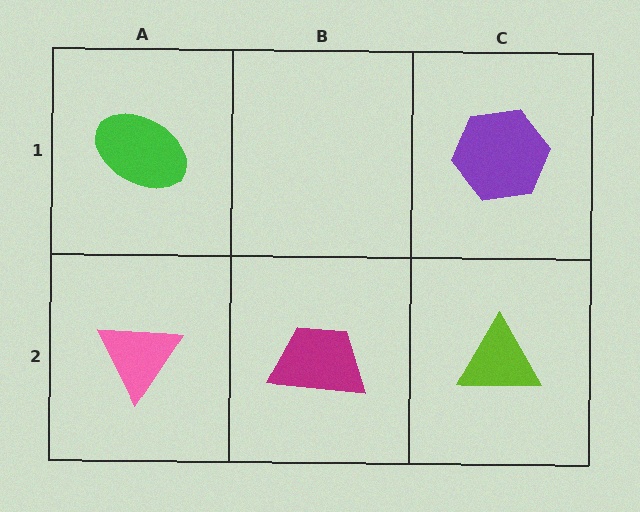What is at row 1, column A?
A green ellipse.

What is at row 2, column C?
A lime triangle.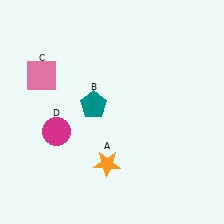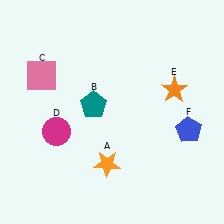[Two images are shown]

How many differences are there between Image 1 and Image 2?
There are 2 differences between the two images.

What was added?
An orange star (E), a blue pentagon (F) were added in Image 2.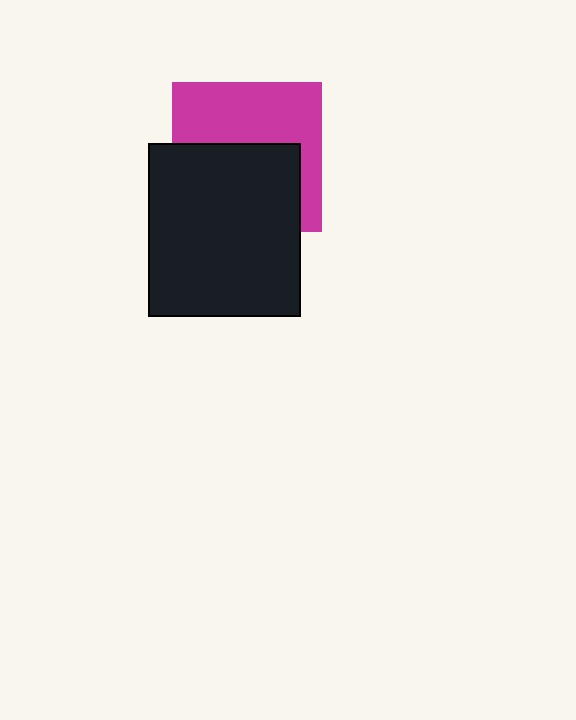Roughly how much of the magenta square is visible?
About half of it is visible (roughly 49%).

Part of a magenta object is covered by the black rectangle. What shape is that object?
It is a square.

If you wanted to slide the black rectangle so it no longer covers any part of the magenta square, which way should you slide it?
Slide it down — that is the most direct way to separate the two shapes.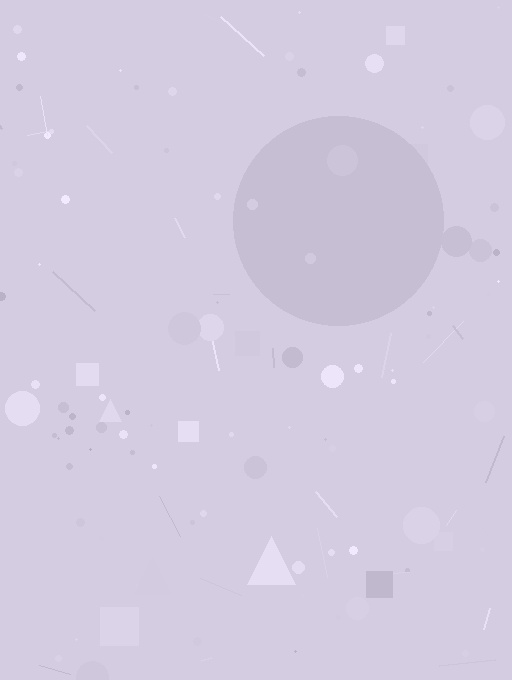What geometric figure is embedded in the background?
A circle is embedded in the background.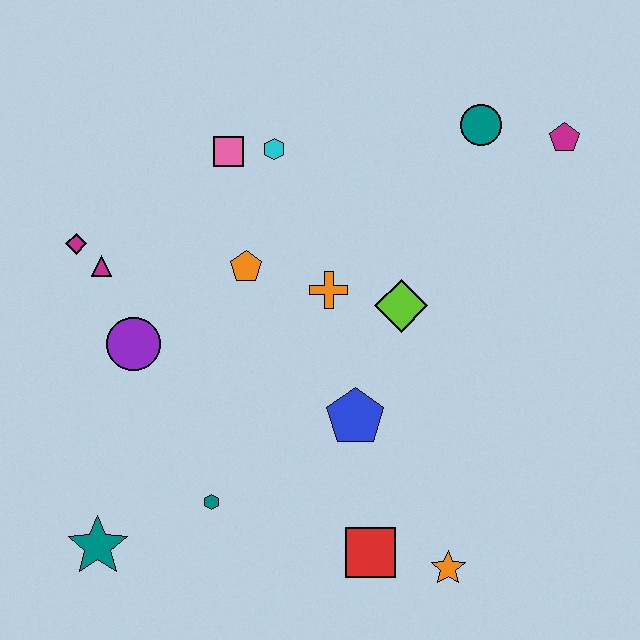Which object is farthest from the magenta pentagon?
The teal star is farthest from the magenta pentagon.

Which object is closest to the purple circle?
The magenta triangle is closest to the purple circle.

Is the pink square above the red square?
Yes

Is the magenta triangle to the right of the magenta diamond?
Yes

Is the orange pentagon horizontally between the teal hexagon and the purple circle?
No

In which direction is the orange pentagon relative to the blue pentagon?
The orange pentagon is above the blue pentagon.